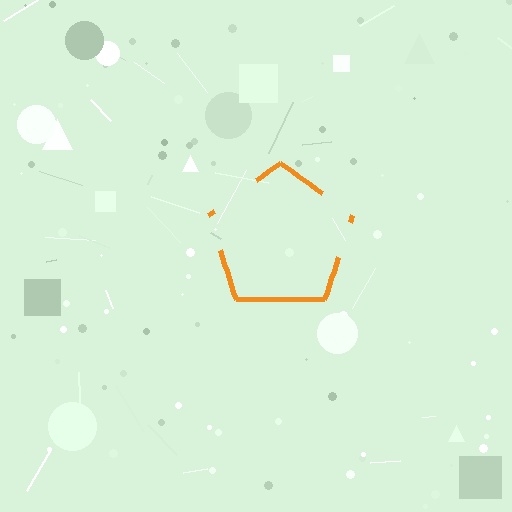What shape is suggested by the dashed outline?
The dashed outline suggests a pentagon.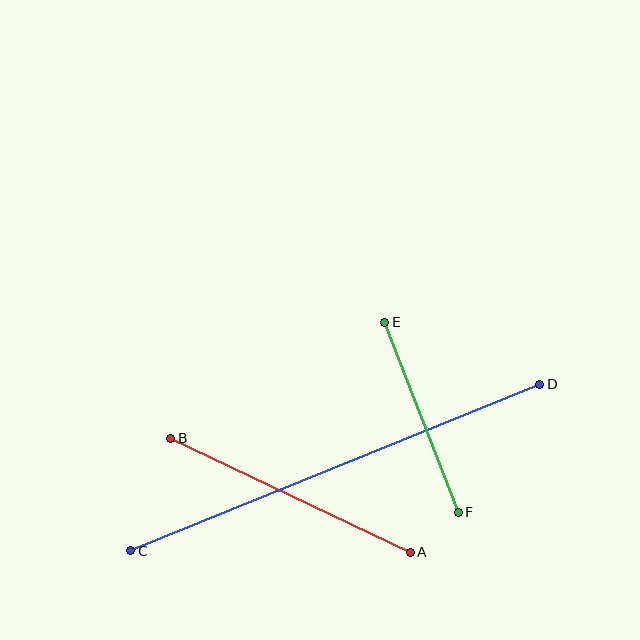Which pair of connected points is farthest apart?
Points C and D are farthest apart.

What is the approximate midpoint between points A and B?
The midpoint is at approximately (291, 495) pixels.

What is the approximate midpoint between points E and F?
The midpoint is at approximately (421, 417) pixels.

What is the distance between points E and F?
The distance is approximately 204 pixels.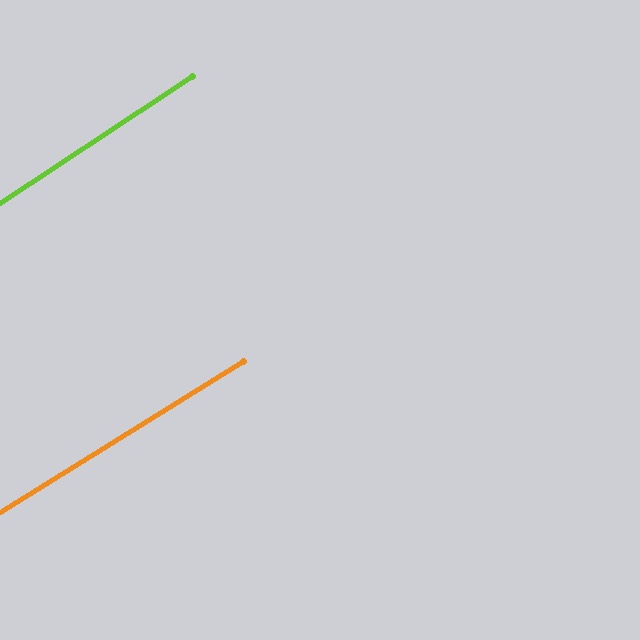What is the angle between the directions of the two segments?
Approximately 1 degree.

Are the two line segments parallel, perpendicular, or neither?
Parallel — their directions differ by only 1.5°.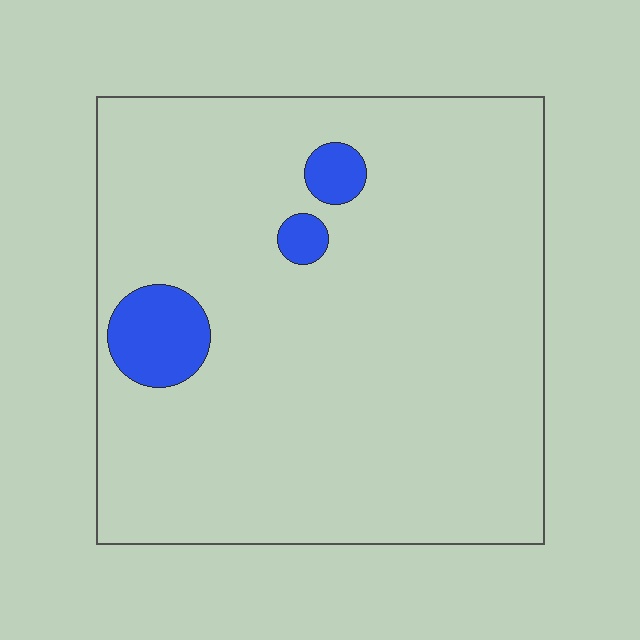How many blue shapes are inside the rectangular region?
3.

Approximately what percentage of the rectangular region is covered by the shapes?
Approximately 5%.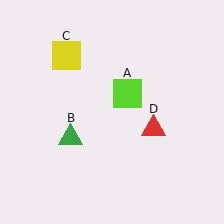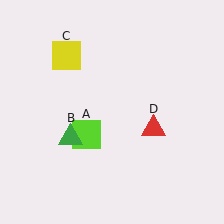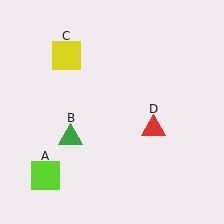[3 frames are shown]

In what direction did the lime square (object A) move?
The lime square (object A) moved down and to the left.